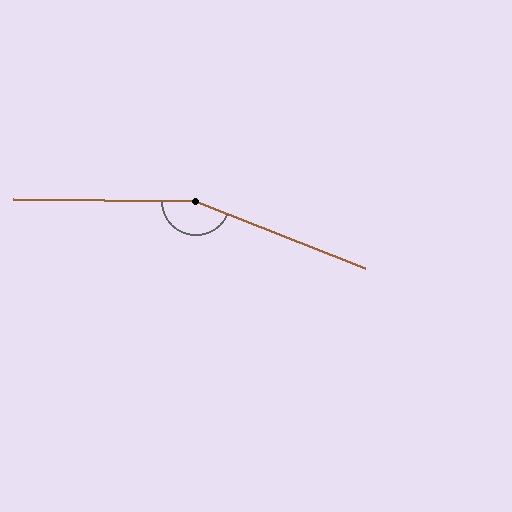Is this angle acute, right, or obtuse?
It is obtuse.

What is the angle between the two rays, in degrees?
Approximately 159 degrees.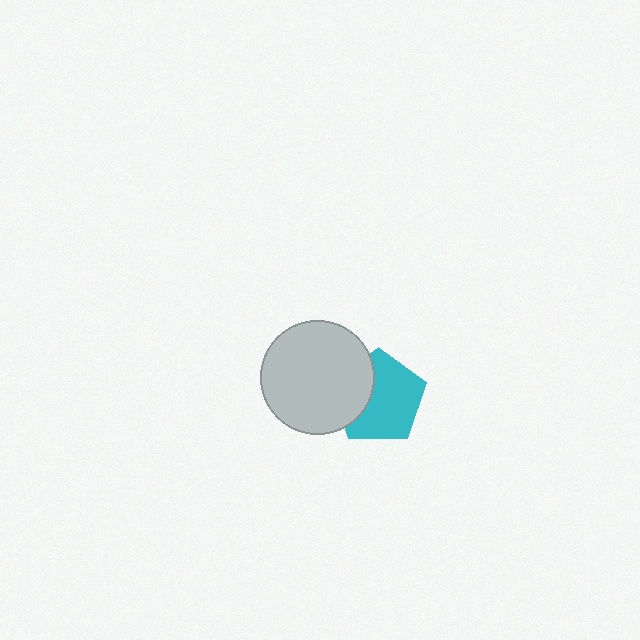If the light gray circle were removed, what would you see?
You would see the complete cyan pentagon.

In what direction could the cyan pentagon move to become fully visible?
The cyan pentagon could move right. That would shift it out from behind the light gray circle entirely.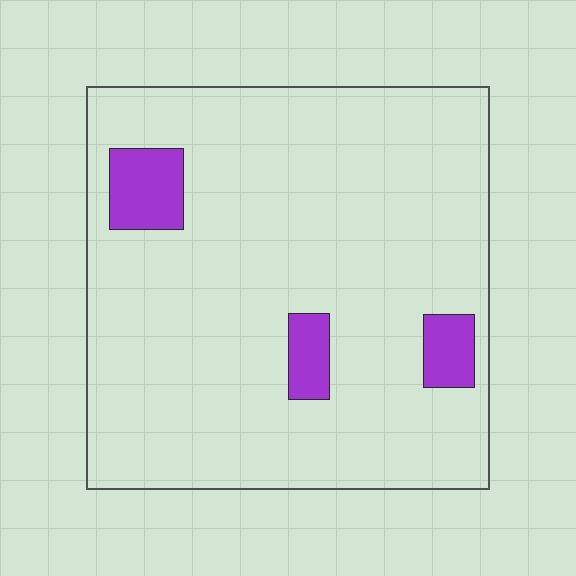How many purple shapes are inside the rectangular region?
3.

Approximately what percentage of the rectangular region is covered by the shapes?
Approximately 10%.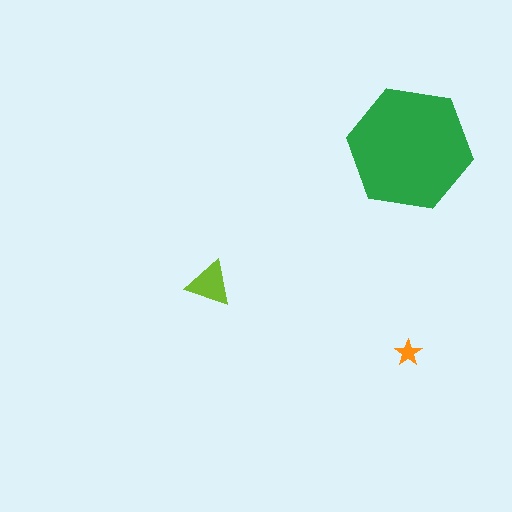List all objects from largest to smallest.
The green hexagon, the lime triangle, the orange star.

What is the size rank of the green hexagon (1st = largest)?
1st.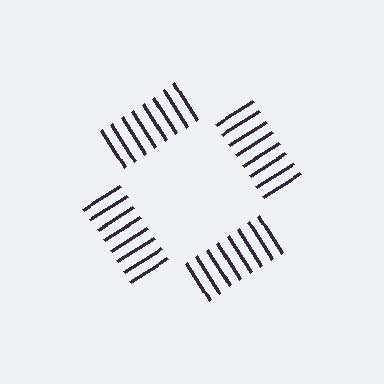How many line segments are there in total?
32 — 8 along each of the 4 edges.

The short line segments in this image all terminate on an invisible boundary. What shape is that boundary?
An illusory square — the line segments terminate on its edges but no continuous stroke is drawn.